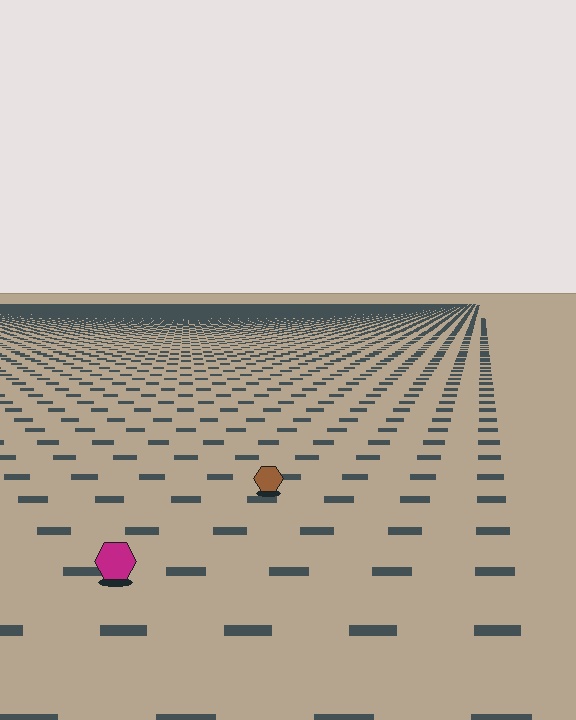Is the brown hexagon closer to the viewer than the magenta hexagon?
No. The magenta hexagon is closer — you can tell from the texture gradient: the ground texture is coarser near it.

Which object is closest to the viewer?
The magenta hexagon is closest. The texture marks near it are larger and more spread out.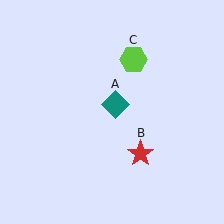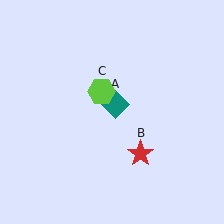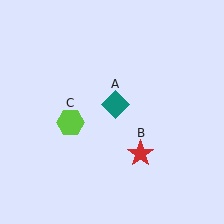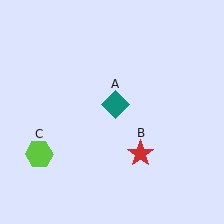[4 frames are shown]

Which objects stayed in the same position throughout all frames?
Teal diamond (object A) and red star (object B) remained stationary.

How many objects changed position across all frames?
1 object changed position: lime hexagon (object C).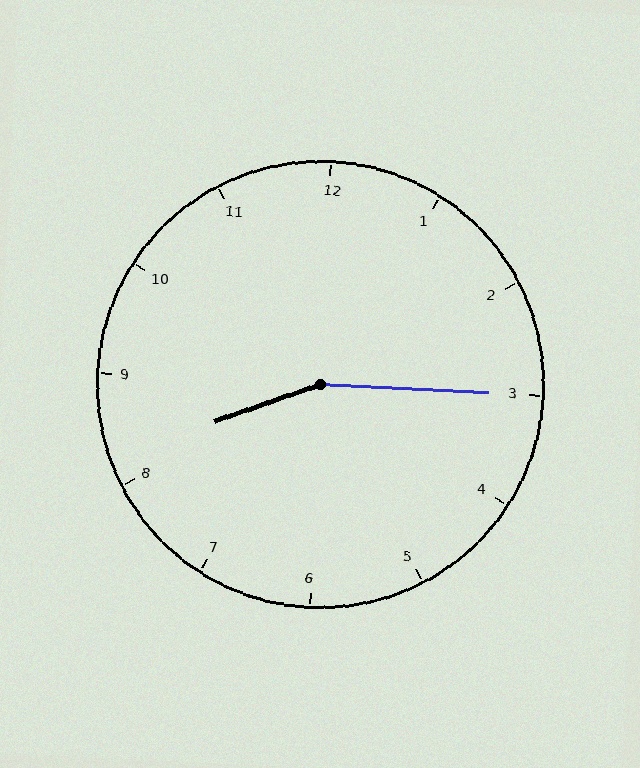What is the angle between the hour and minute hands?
Approximately 158 degrees.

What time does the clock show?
8:15.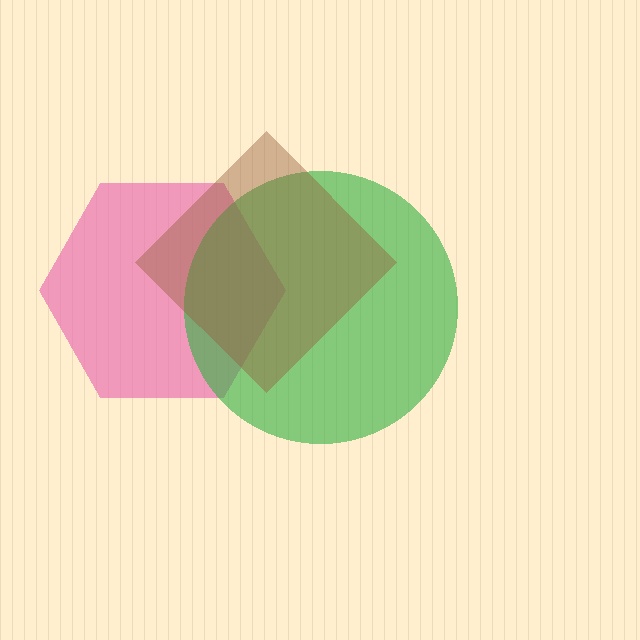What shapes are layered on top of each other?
The layered shapes are: a pink hexagon, a green circle, a brown diamond.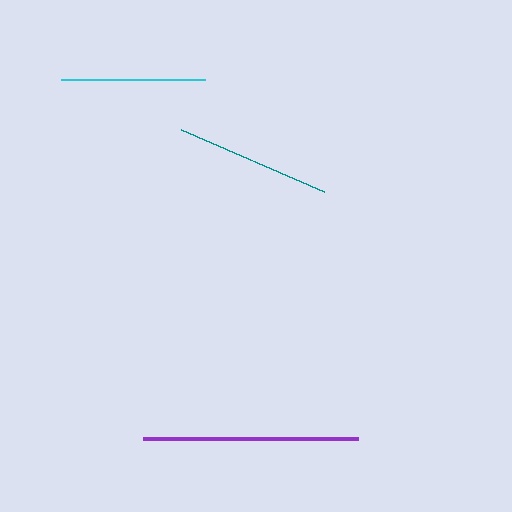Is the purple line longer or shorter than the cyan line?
The purple line is longer than the cyan line.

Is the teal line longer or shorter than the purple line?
The purple line is longer than the teal line.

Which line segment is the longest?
The purple line is the longest at approximately 215 pixels.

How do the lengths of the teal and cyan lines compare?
The teal and cyan lines are approximately the same length.